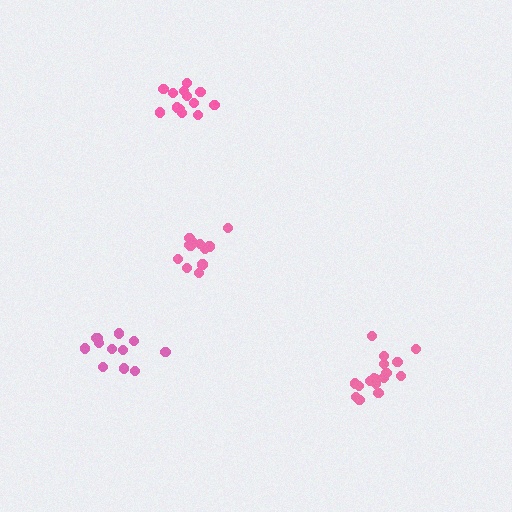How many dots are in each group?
Group 1: 17 dots, Group 2: 13 dots, Group 3: 12 dots, Group 4: 12 dots (54 total).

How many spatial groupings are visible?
There are 4 spatial groupings.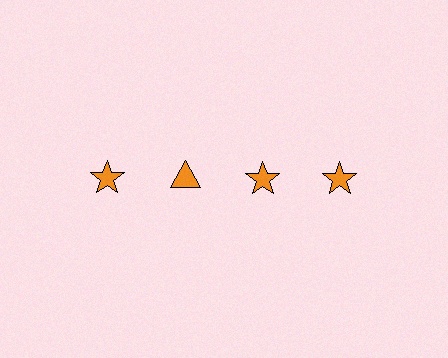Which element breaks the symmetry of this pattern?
The orange triangle in the top row, second from left column breaks the symmetry. All other shapes are orange stars.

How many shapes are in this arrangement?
There are 4 shapes arranged in a grid pattern.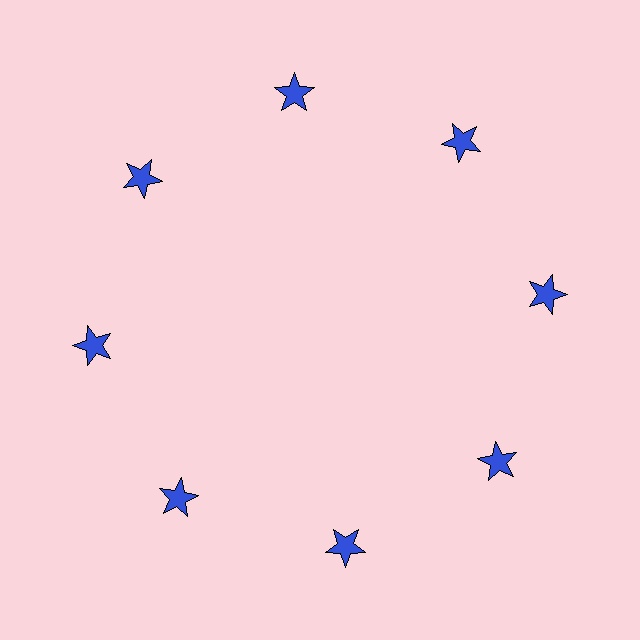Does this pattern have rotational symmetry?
Yes, this pattern has 8-fold rotational symmetry. It looks the same after rotating 45 degrees around the center.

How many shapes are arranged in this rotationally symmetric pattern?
There are 8 shapes, arranged in 8 groups of 1.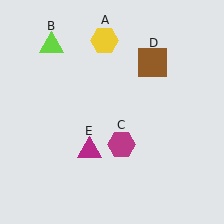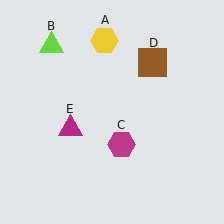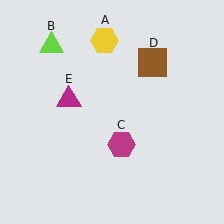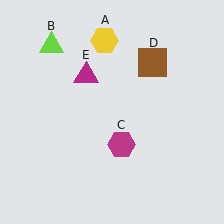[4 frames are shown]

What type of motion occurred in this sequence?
The magenta triangle (object E) rotated clockwise around the center of the scene.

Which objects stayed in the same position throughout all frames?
Yellow hexagon (object A) and lime triangle (object B) and magenta hexagon (object C) and brown square (object D) remained stationary.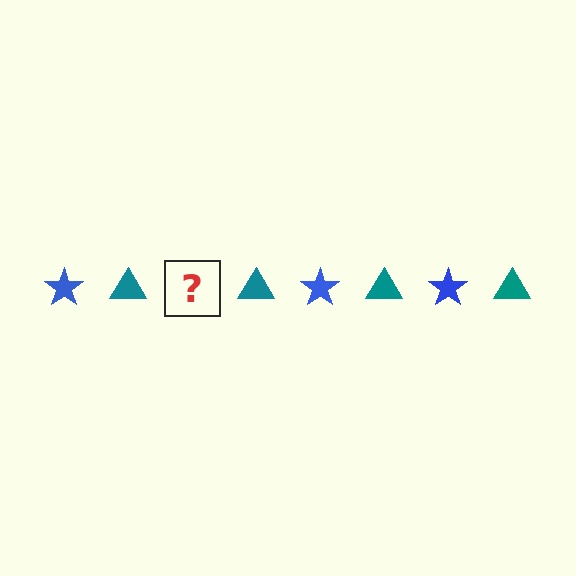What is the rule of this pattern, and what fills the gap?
The rule is that the pattern alternates between blue star and teal triangle. The gap should be filled with a blue star.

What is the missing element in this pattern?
The missing element is a blue star.